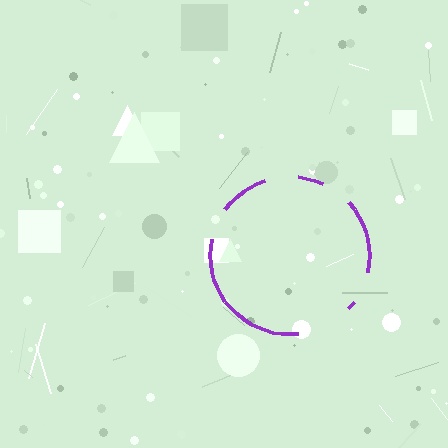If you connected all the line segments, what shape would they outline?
They would outline a circle.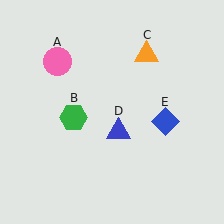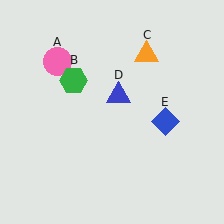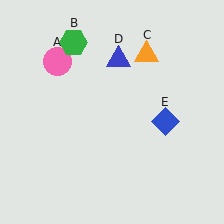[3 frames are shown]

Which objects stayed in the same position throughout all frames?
Pink circle (object A) and orange triangle (object C) and blue diamond (object E) remained stationary.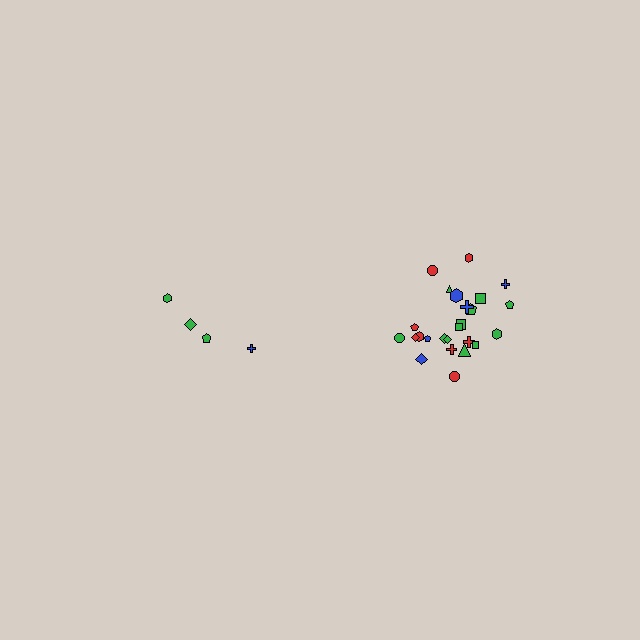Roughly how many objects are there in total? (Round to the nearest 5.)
Roughly 30 objects in total.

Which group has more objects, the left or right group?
The right group.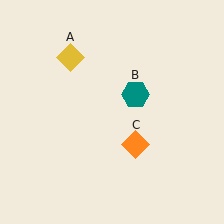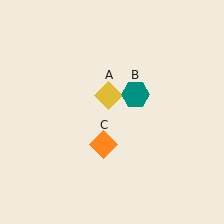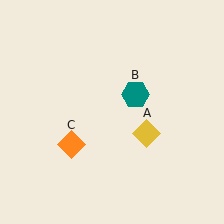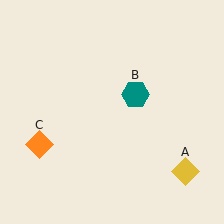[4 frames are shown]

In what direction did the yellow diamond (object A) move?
The yellow diamond (object A) moved down and to the right.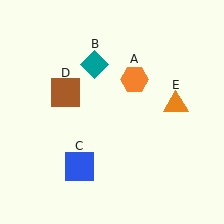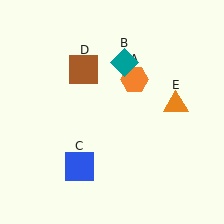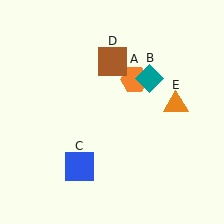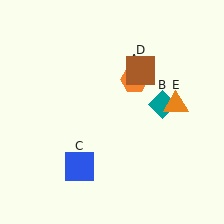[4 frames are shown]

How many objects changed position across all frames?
2 objects changed position: teal diamond (object B), brown square (object D).